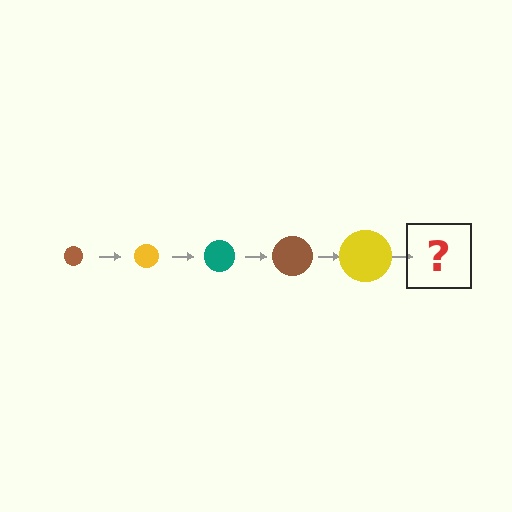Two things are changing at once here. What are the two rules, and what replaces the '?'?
The two rules are that the circle grows larger each step and the color cycles through brown, yellow, and teal. The '?' should be a teal circle, larger than the previous one.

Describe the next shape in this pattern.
It should be a teal circle, larger than the previous one.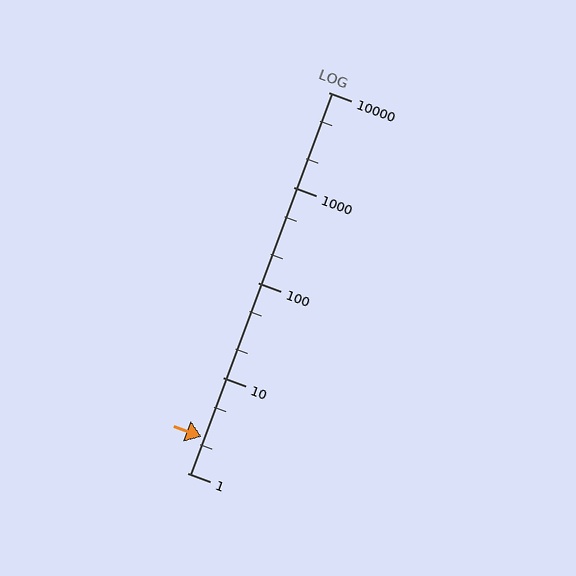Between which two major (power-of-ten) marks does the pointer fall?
The pointer is between 1 and 10.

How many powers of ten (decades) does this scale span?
The scale spans 4 decades, from 1 to 10000.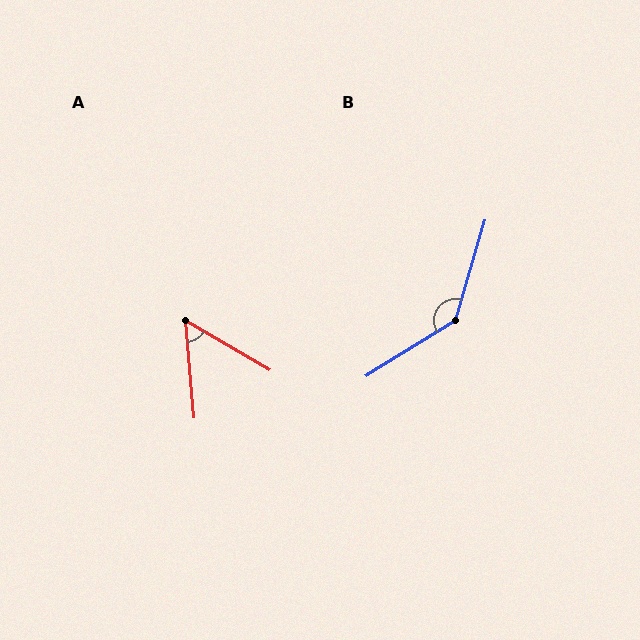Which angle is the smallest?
A, at approximately 55 degrees.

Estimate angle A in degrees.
Approximately 55 degrees.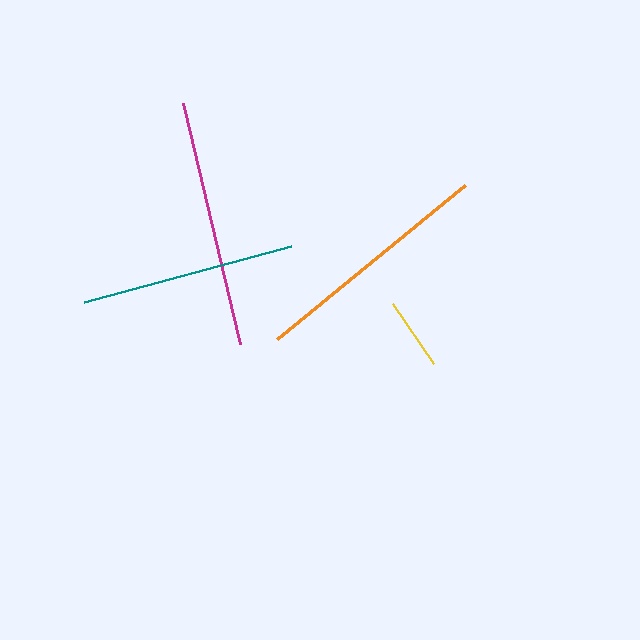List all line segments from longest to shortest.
From longest to shortest: magenta, orange, teal, yellow.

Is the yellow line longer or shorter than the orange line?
The orange line is longer than the yellow line.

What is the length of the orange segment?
The orange segment is approximately 243 pixels long.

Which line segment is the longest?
The magenta line is the longest at approximately 247 pixels.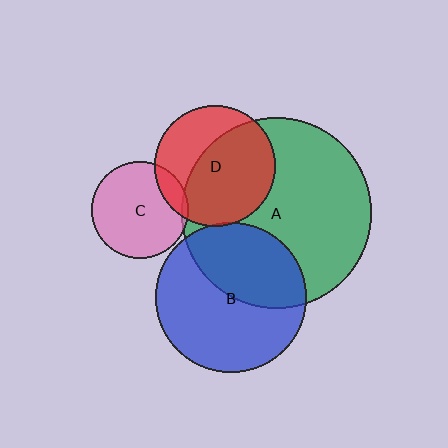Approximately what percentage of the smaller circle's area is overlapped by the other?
Approximately 60%.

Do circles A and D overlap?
Yes.